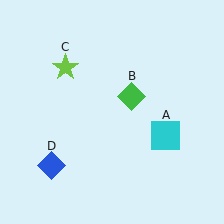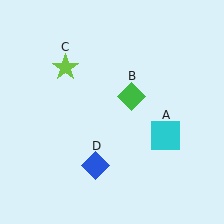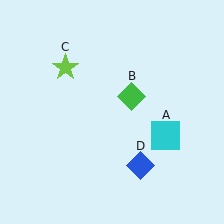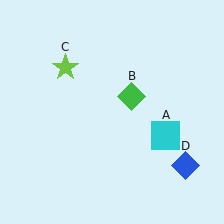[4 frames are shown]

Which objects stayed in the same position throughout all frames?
Cyan square (object A) and green diamond (object B) and lime star (object C) remained stationary.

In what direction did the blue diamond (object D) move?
The blue diamond (object D) moved right.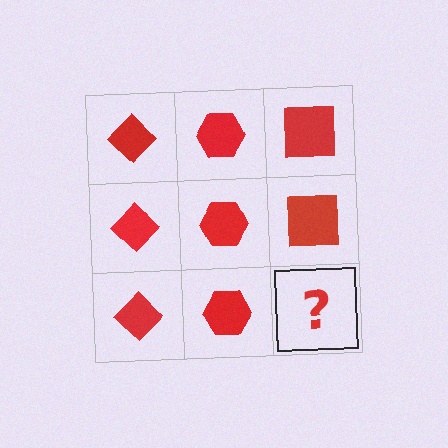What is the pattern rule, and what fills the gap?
The rule is that each column has a consistent shape. The gap should be filled with a red square.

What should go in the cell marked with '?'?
The missing cell should contain a red square.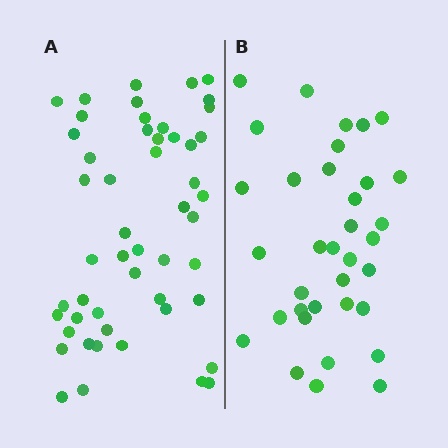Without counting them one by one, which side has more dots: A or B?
Region A (the left region) has more dots.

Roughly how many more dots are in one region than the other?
Region A has approximately 15 more dots than region B.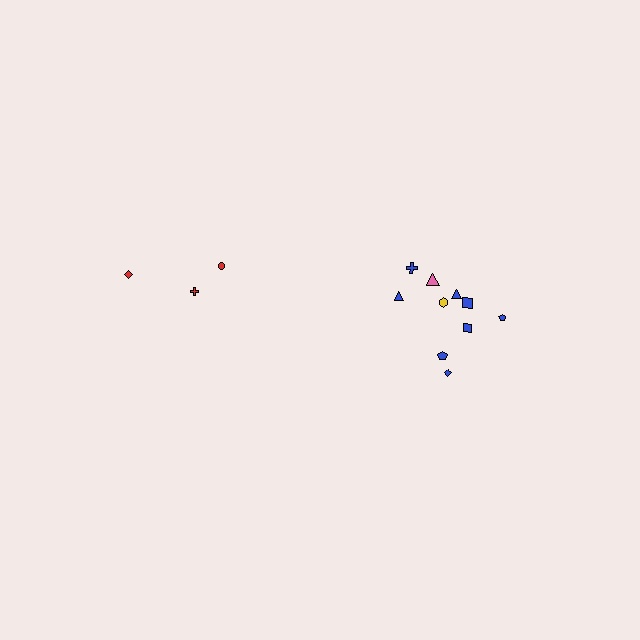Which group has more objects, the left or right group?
The right group.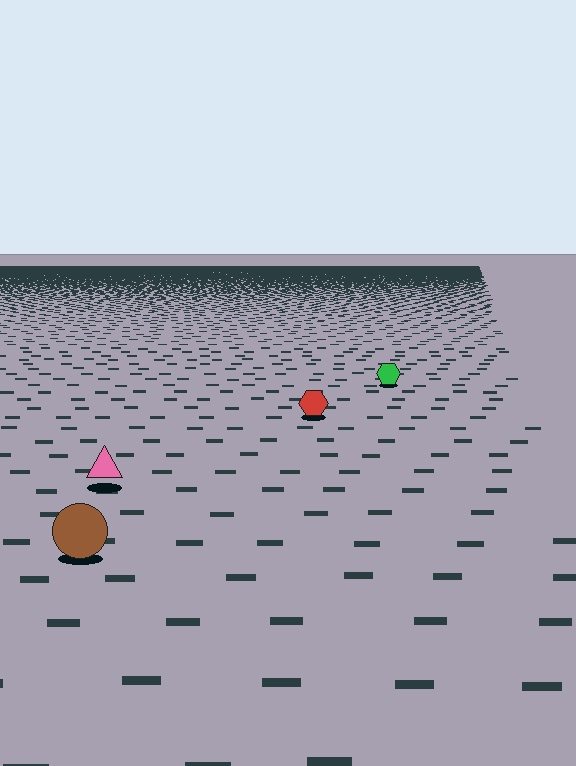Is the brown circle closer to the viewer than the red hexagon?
Yes. The brown circle is closer — you can tell from the texture gradient: the ground texture is coarser near it.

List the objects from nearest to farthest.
From nearest to farthest: the brown circle, the pink triangle, the red hexagon, the green hexagon.